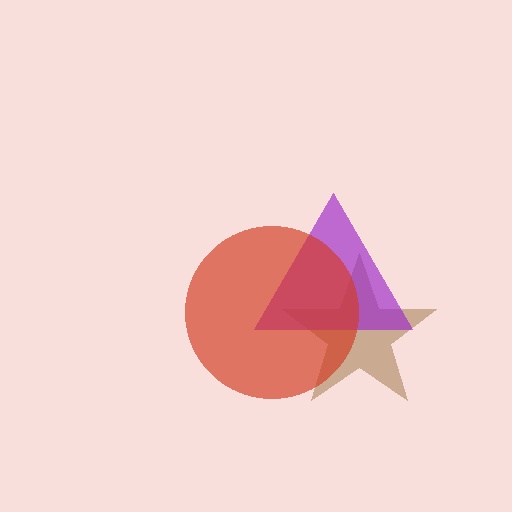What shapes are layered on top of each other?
The layered shapes are: a brown star, a purple triangle, a red circle.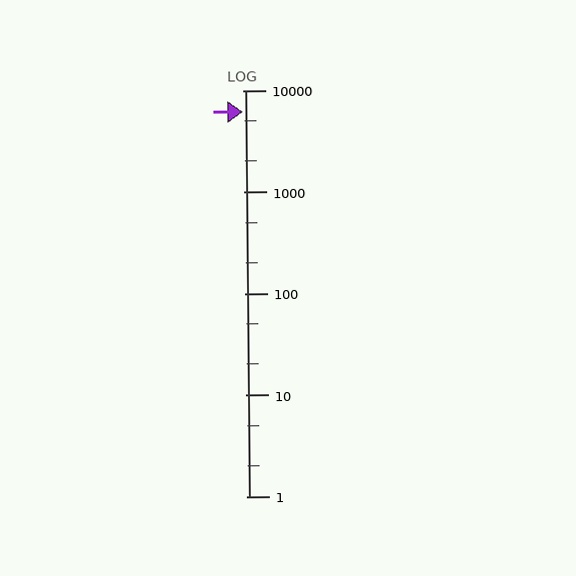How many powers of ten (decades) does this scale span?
The scale spans 4 decades, from 1 to 10000.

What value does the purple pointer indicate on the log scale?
The pointer indicates approximately 6200.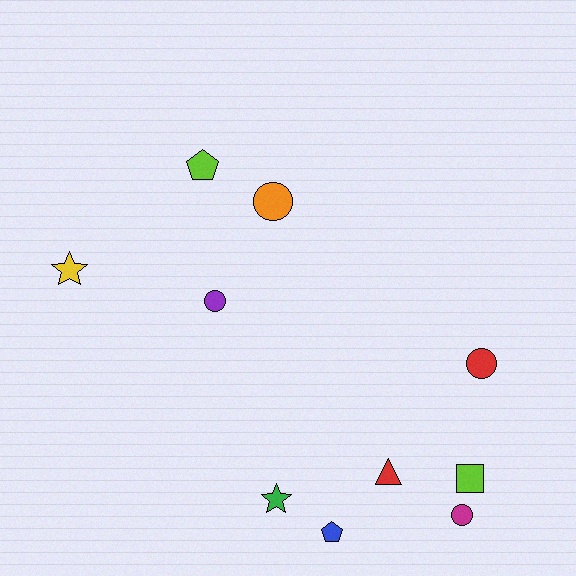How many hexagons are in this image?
There are no hexagons.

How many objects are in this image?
There are 10 objects.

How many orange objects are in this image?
There is 1 orange object.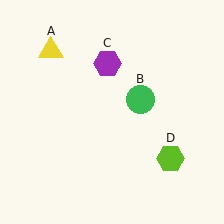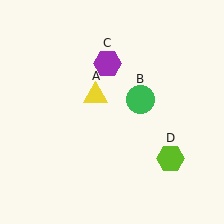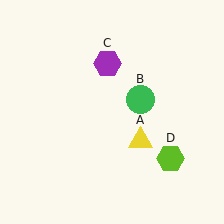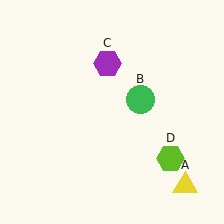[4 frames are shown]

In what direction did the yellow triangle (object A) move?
The yellow triangle (object A) moved down and to the right.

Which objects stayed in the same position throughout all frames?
Green circle (object B) and purple hexagon (object C) and lime hexagon (object D) remained stationary.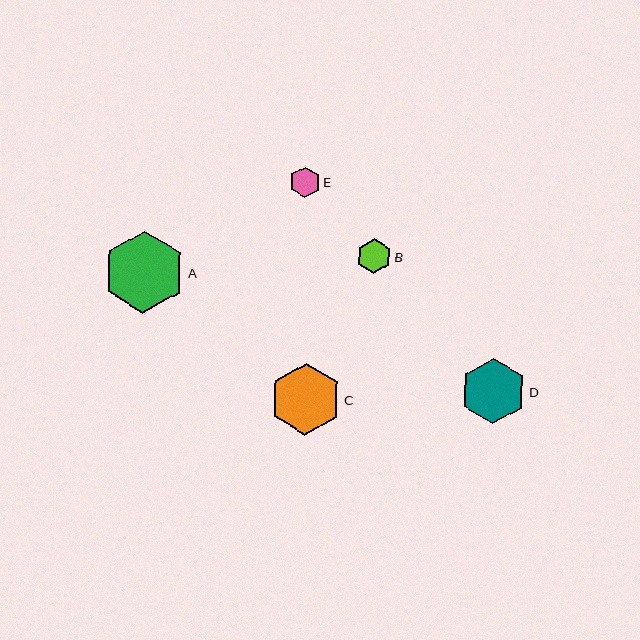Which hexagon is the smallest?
Hexagon E is the smallest with a size of approximately 31 pixels.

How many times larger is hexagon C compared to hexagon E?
Hexagon C is approximately 2.3 times the size of hexagon E.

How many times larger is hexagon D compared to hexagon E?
Hexagon D is approximately 2.1 times the size of hexagon E.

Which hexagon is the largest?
Hexagon A is the largest with a size of approximately 82 pixels.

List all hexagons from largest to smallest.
From largest to smallest: A, C, D, B, E.